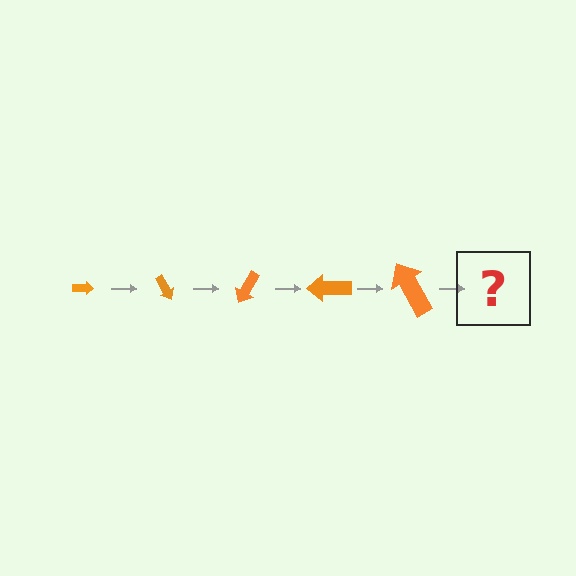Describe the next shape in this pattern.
It should be an arrow, larger than the previous one and rotated 300 degrees from the start.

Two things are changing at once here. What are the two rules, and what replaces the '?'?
The two rules are that the arrow grows larger each step and it rotates 60 degrees each step. The '?' should be an arrow, larger than the previous one and rotated 300 degrees from the start.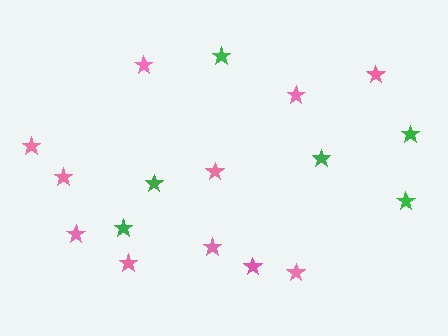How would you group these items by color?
There are 2 groups: one group of green stars (6) and one group of pink stars (11).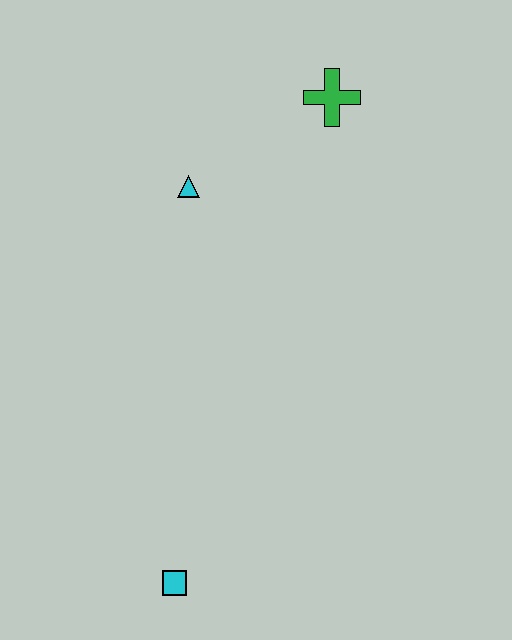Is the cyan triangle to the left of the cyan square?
No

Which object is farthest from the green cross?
The cyan square is farthest from the green cross.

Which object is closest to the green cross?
The cyan triangle is closest to the green cross.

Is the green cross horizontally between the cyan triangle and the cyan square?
No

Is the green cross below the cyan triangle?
No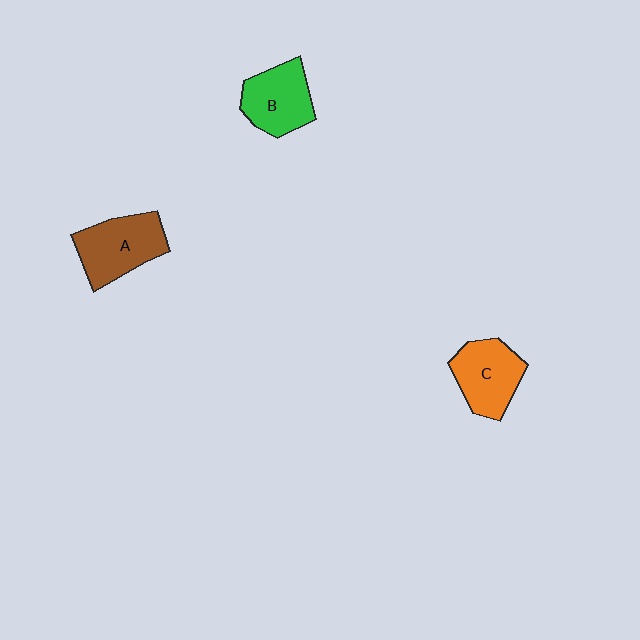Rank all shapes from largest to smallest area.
From largest to smallest: A (brown), C (orange), B (green).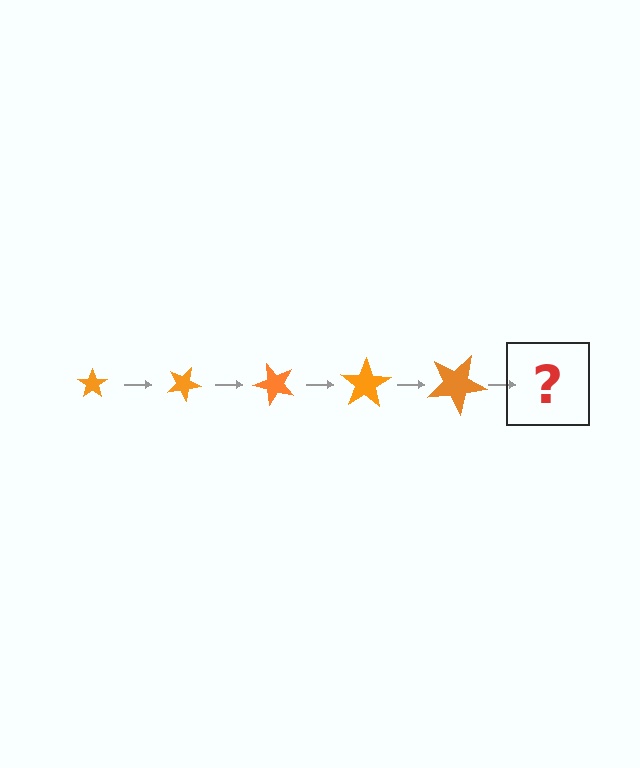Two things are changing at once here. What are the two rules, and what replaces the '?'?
The two rules are that the star grows larger each step and it rotates 25 degrees each step. The '?' should be a star, larger than the previous one and rotated 125 degrees from the start.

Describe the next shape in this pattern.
It should be a star, larger than the previous one and rotated 125 degrees from the start.